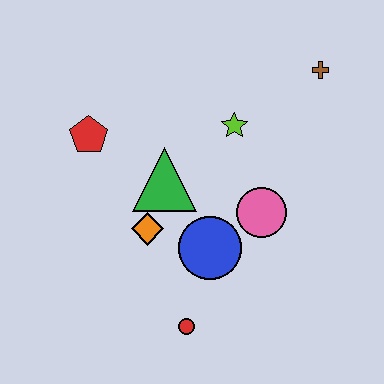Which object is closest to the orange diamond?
The green triangle is closest to the orange diamond.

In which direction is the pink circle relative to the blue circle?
The pink circle is to the right of the blue circle.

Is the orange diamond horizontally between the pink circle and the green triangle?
No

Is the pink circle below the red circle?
No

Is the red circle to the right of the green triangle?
Yes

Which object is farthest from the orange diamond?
The brown cross is farthest from the orange diamond.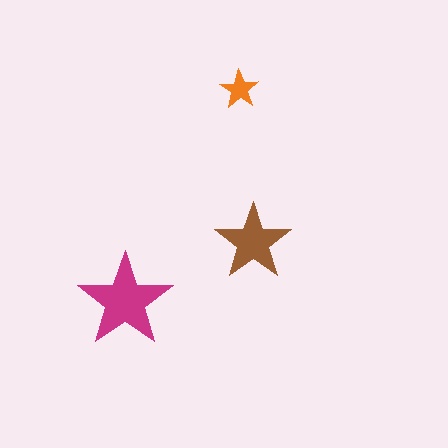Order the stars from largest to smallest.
the magenta one, the brown one, the orange one.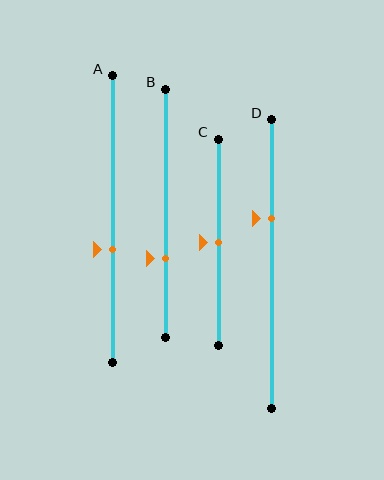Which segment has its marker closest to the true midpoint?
Segment C has its marker closest to the true midpoint.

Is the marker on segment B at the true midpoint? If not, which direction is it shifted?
No, the marker on segment B is shifted downward by about 18% of the segment length.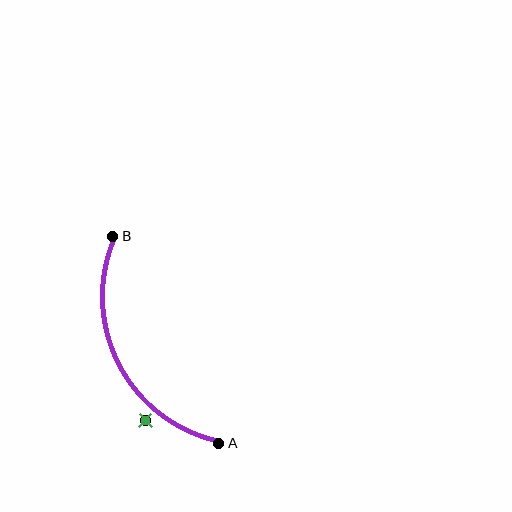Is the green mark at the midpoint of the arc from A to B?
No — the green mark does not lie on the arc at all. It sits slightly outside the curve.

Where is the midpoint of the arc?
The arc midpoint is the point on the curve farthest from the straight line joining A and B. It sits to the left of that line.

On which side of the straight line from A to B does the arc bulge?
The arc bulges to the left of the straight line connecting A and B.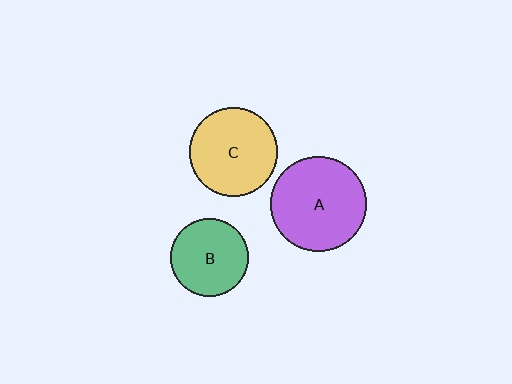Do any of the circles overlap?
No, none of the circles overlap.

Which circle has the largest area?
Circle A (purple).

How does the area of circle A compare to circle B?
Approximately 1.5 times.